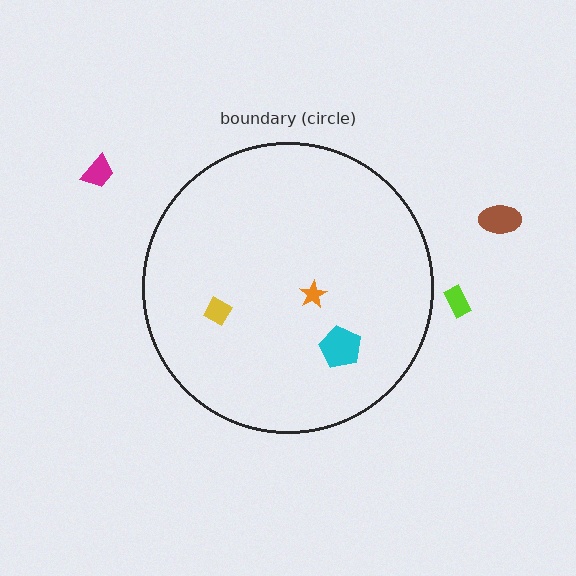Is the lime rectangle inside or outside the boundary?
Outside.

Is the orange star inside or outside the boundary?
Inside.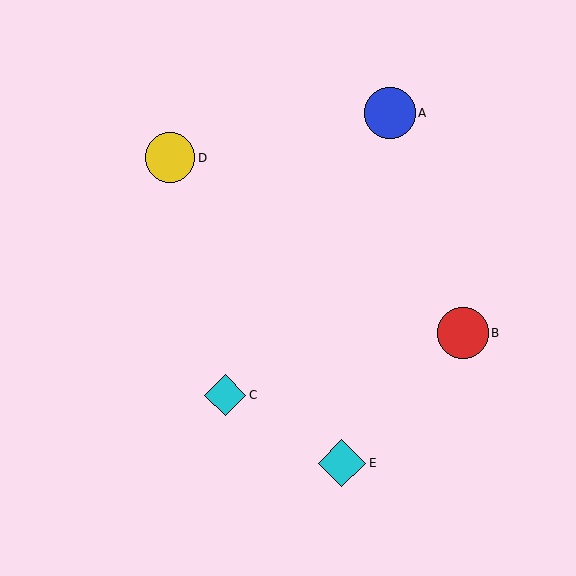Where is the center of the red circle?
The center of the red circle is at (463, 333).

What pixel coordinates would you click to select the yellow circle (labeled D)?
Click at (170, 158) to select the yellow circle D.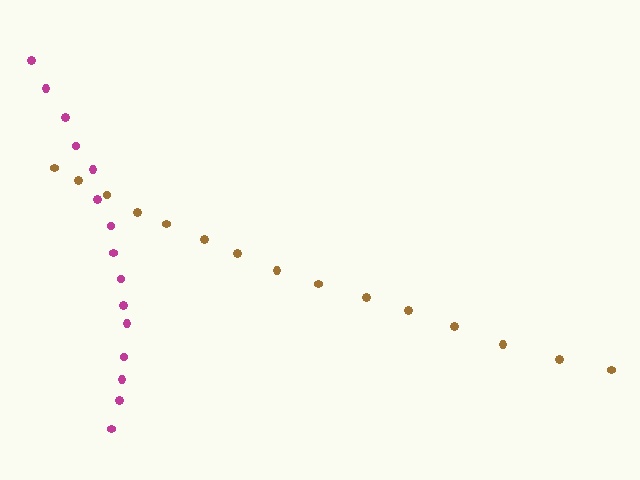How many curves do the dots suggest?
There are 2 distinct paths.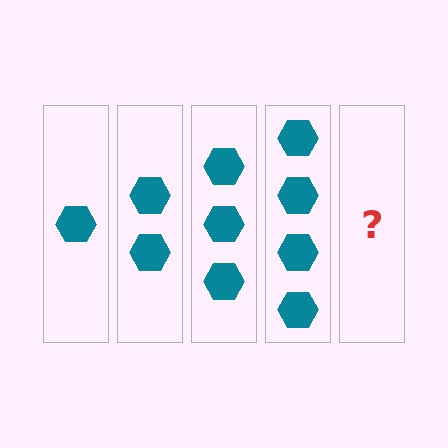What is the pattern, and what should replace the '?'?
The pattern is that each step adds one more hexagon. The '?' should be 5 hexagons.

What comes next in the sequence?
The next element should be 5 hexagons.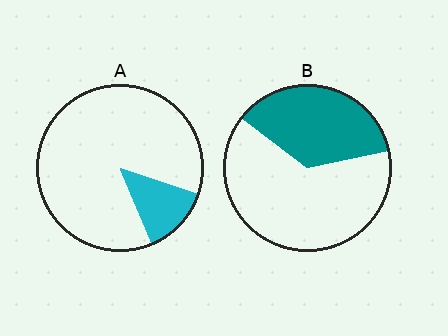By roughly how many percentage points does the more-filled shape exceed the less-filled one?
By roughly 25 percentage points (B over A).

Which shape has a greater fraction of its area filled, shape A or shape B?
Shape B.